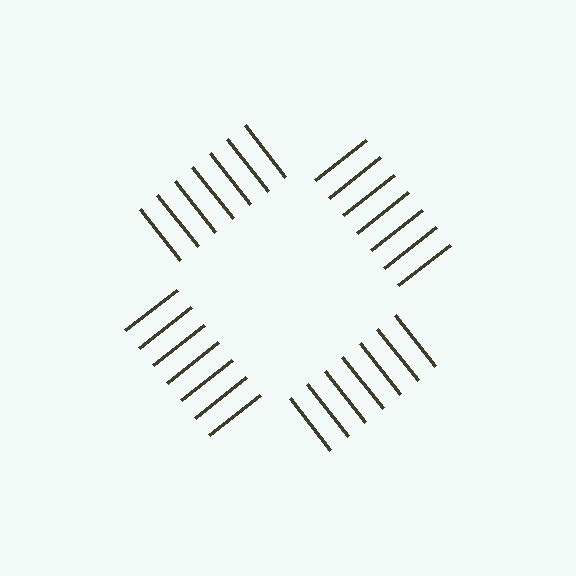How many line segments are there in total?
28 — 7 along each of the 4 edges.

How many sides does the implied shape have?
4 sides — the line-ends trace a square.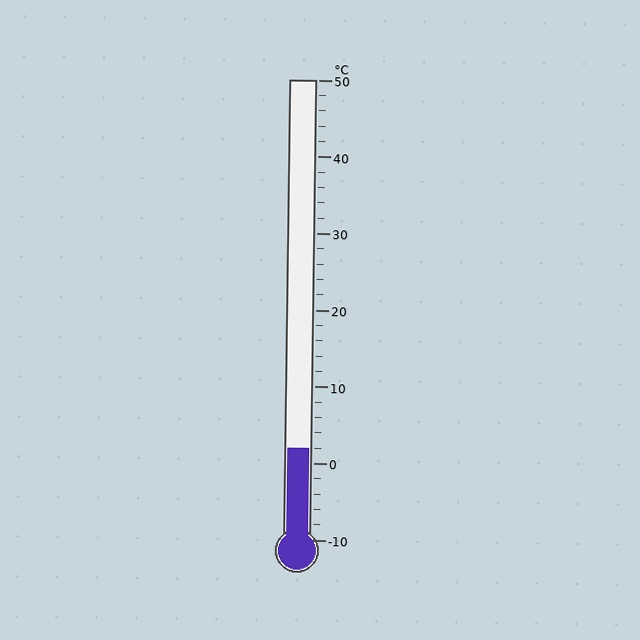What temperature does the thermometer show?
The thermometer shows approximately 2°C.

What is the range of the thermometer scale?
The thermometer scale ranges from -10°C to 50°C.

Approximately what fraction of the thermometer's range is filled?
The thermometer is filled to approximately 20% of its range.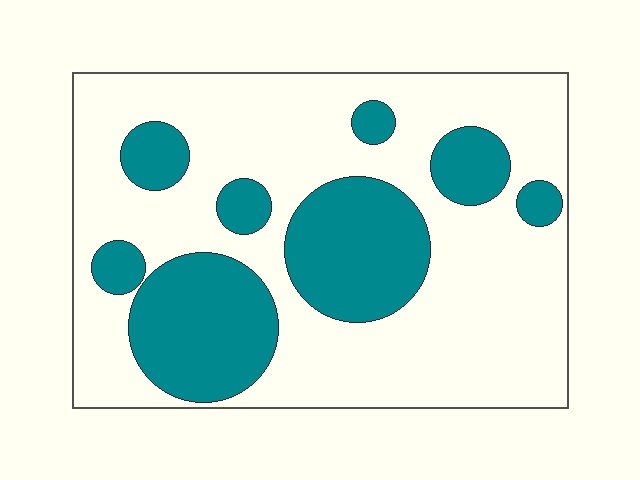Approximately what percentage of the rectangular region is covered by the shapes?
Approximately 30%.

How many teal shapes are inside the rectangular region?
8.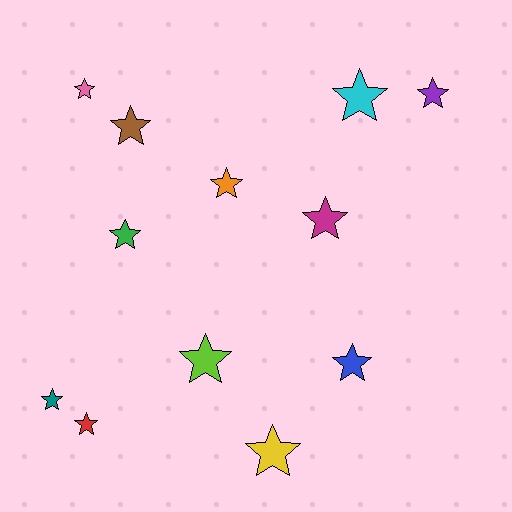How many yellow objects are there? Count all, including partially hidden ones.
There is 1 yellow object.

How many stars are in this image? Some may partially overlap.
There are 12 stars.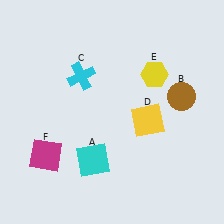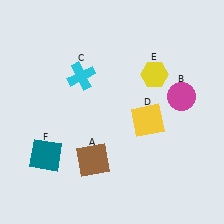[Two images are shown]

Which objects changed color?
A changed from cyan to brown. B changed from brown to magenta. F changed from magenta to teal.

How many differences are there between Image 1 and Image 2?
There are 3 differences between the two images.